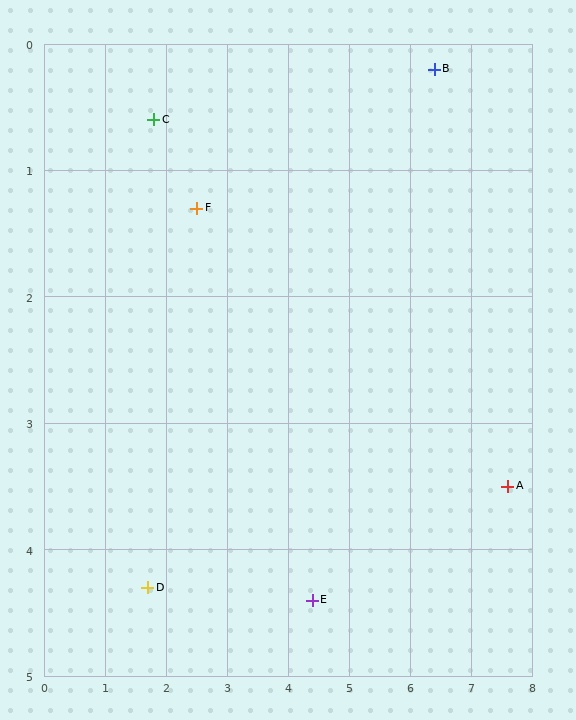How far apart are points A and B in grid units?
Points A and B are about 3.5 grid units apart.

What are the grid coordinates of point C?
Point C is at approximately (1.8, 0.6).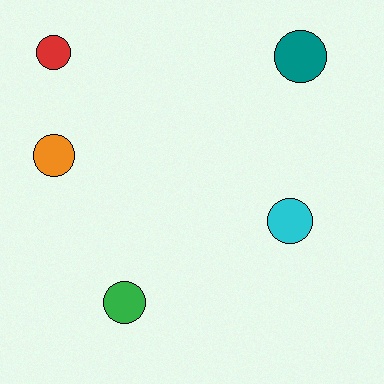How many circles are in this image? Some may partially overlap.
There are 5 circles.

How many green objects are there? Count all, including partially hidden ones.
There is 1 green object.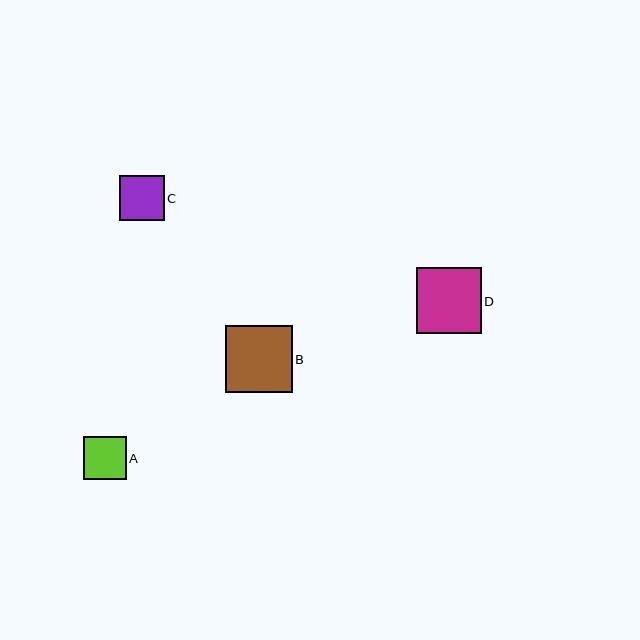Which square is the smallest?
Square A is the smallest with a size of approximately 43 pixels.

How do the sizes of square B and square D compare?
Square B and square D are approximately the same size.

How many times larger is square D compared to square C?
Square D is approximately 1.4 times the size of square C.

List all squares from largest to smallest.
From largest to smallest: B, D, C, A.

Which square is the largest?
Square B is the largest with a size of approximately 67 pixels.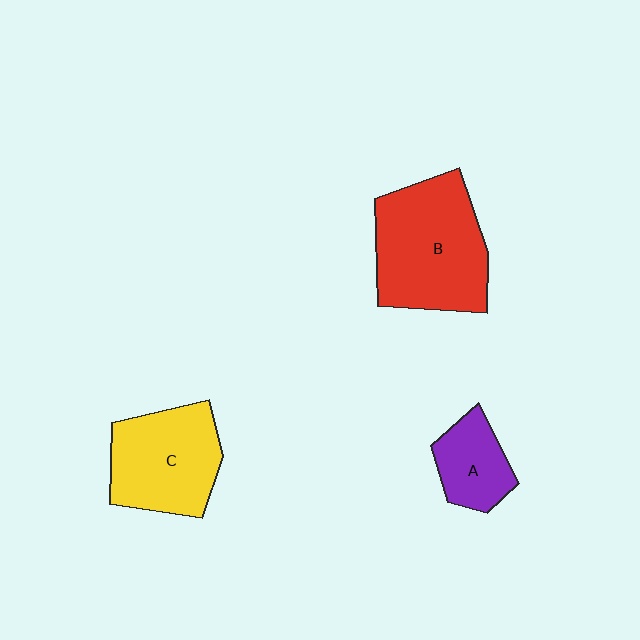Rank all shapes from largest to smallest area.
From largest to smallest: B (red), C (yellow), A (purple).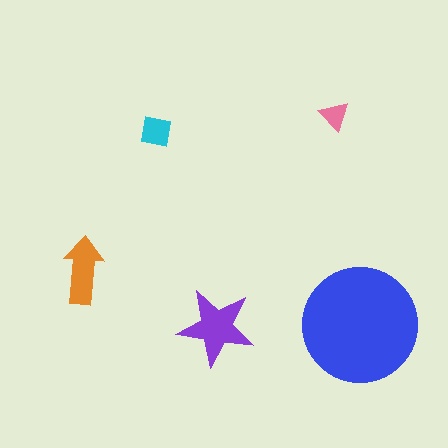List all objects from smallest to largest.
The pink triangle, the cyan square, the orange arrow, the purple star, the blue circle.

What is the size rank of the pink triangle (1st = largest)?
5th.